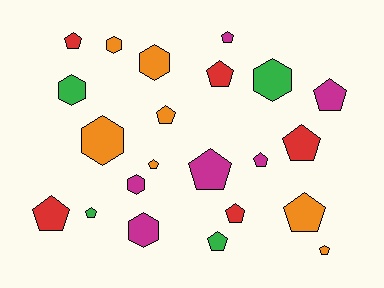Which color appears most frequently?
Orange, with 7 objects.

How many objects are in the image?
There are 22 objects.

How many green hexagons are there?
There are 2 green hexagons.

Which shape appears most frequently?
Pentagon, with 15 objects.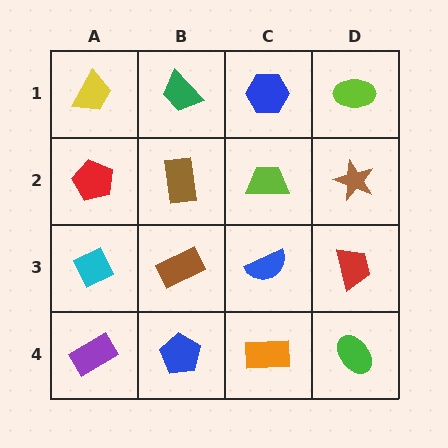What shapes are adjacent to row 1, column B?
A brown rectangle (row 2, column B), a yellow trapezoid (row 1, column A), a blue hexagon (row 1, column C).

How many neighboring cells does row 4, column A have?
2.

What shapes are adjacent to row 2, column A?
A yellow trapezoid (row 1, column A), a cyan diamond (row 3, column A), a brown rectangle (row 2, column B).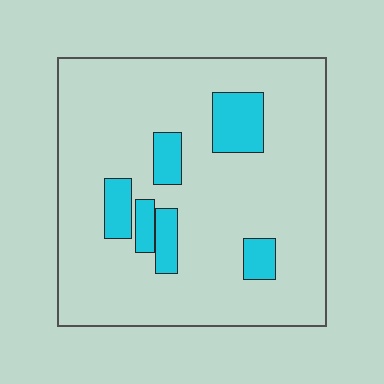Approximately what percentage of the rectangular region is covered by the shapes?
Approximately 15%.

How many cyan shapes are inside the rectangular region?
6.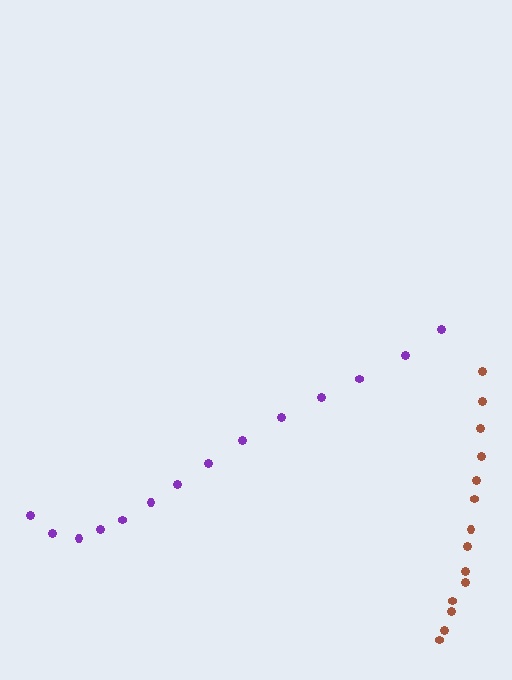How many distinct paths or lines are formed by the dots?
There are 2 distinct paths.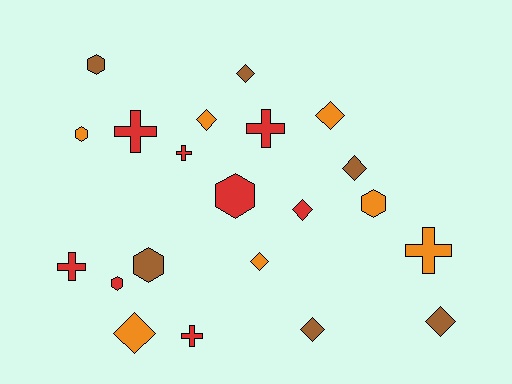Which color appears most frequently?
Red, with 8 objects.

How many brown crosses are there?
There are no brown crosses.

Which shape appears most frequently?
Diamond, with 9 objects.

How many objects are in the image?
There are 21 objects.